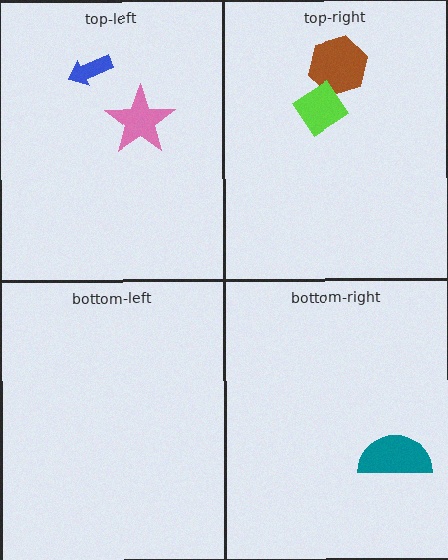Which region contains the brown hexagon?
The top-right region.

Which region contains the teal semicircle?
The bottom-right region.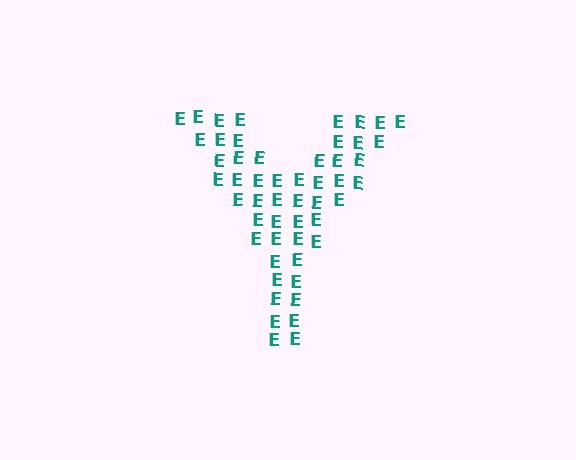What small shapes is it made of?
It is made of small letter E's.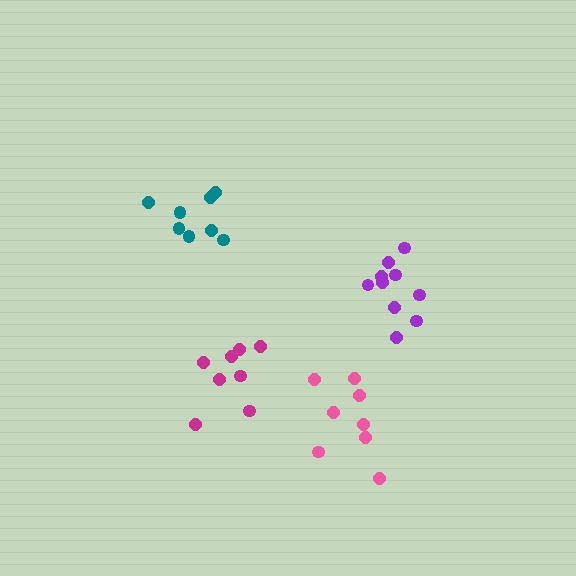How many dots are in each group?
Group 1: 8 dots, Group 2: 8 dots, Group 3: 10 dots, Group 4: 8 dots (34 total).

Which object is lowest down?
The pink cluster is bottommost.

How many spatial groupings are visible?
There are 4 spatial groupings.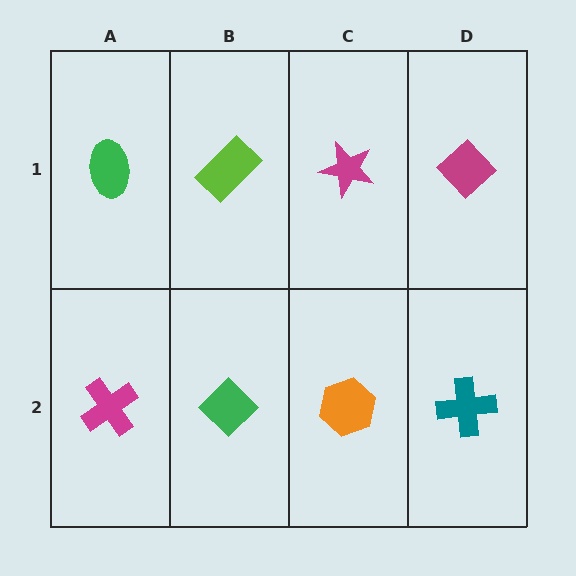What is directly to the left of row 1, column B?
A green ellipse.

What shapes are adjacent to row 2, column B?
A lime rectangle (row 1, column B), a magenta cross (row 2, column A), an orange hexagon (row 2, column C).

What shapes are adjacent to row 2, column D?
A magenta diamond (row 1, column D), an orange hexagon (row 2, column C).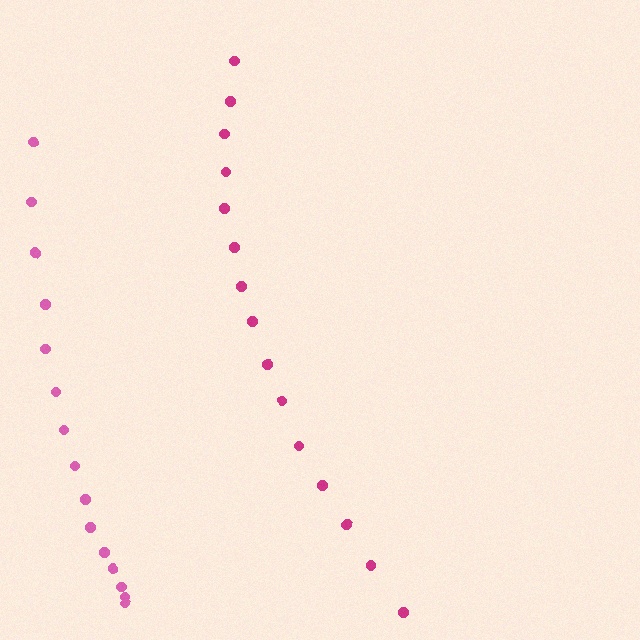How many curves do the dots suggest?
There are 2 distinct paths.